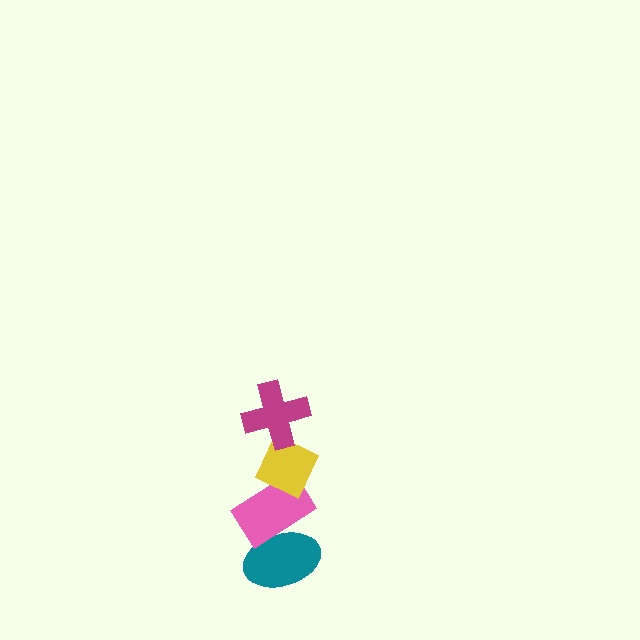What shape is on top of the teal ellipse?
The pink rectangle is on top of the teal ellipse.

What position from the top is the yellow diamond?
The yellow diamond is 2nd from the top.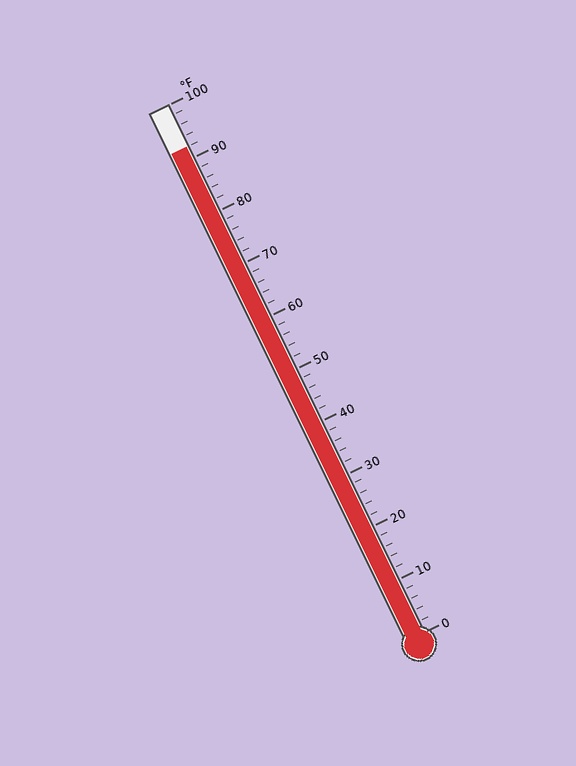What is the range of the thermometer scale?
The thermometer scale ranges from 0°F to 100°F.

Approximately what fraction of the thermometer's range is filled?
The thermometer is filled to approximately 90% of its range.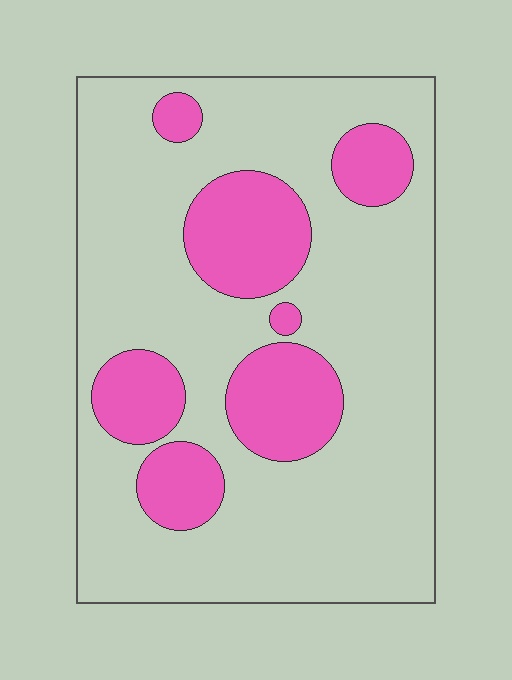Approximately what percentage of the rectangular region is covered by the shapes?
Approximately 25%.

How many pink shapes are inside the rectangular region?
7.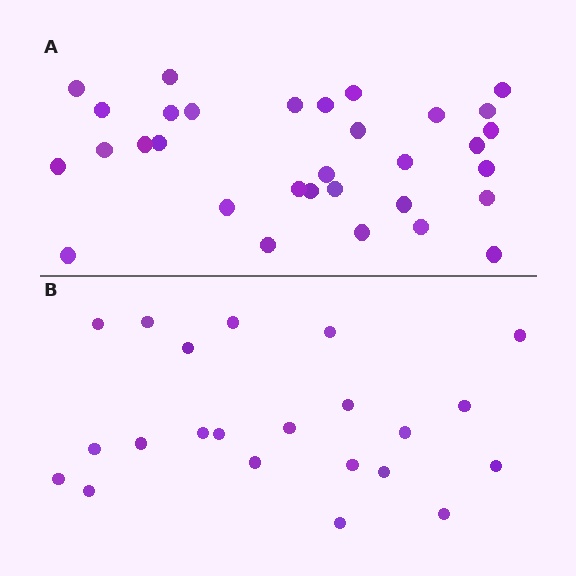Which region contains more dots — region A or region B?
Region A (the top region) has more dots.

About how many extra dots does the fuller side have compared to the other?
Region A has roughly 10 or so more dots than region B.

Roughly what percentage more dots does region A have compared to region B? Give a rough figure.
About 45% more.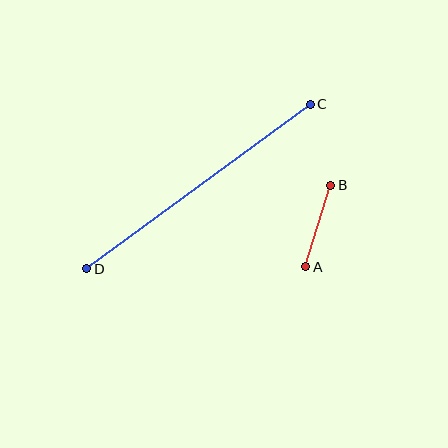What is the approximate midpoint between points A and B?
The midpoint is at approximately (318, 226) pixels.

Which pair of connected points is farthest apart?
Points C and D are farthest apart.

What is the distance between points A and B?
The distance is approximately 85 pixels.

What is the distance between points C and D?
The distance is approximately 277 pixels.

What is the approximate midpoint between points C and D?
The midpoint is at approximately (198, 187) pixels.